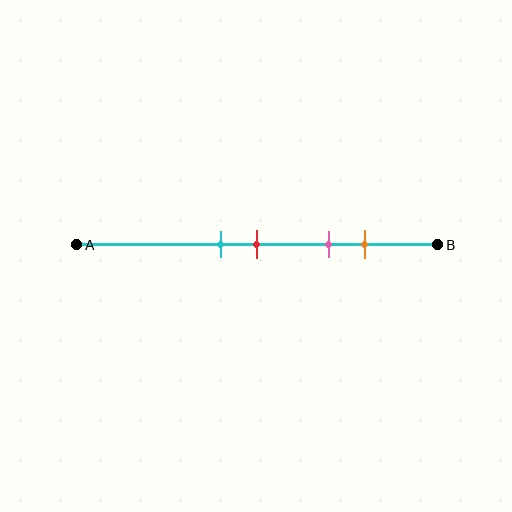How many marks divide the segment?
There are 4 marks dividing the segment.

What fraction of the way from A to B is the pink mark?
The pink mark is approximately 70% (0.7) of the way from A to B.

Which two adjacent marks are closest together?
The cyan and red marks are the closest adjacent pair.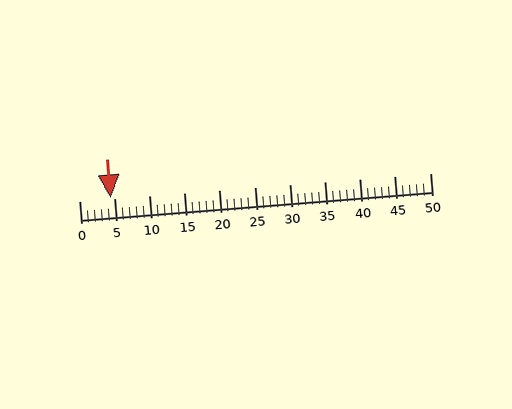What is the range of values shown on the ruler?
The ruler shows values from 0 to 50.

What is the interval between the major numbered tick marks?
The major tick marks are spaced 5 units apart.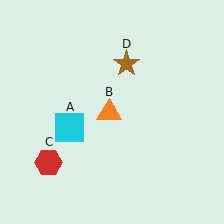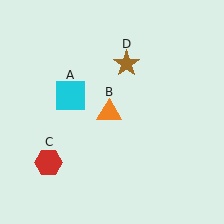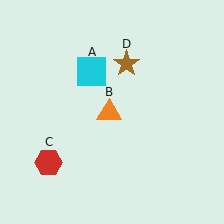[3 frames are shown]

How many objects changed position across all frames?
1 object changed position: cyan square (object A).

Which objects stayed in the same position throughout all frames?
Orange triangle (object B) and red hexagon (object C) and brown star (object D) remained stationary.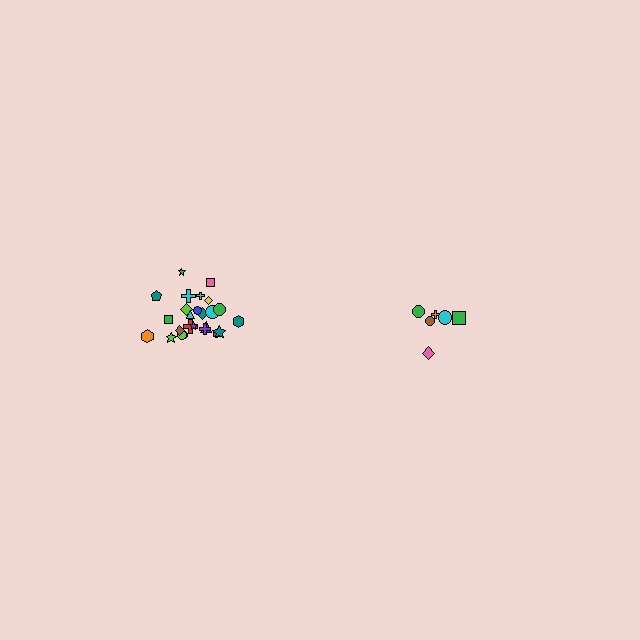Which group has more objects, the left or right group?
The left group.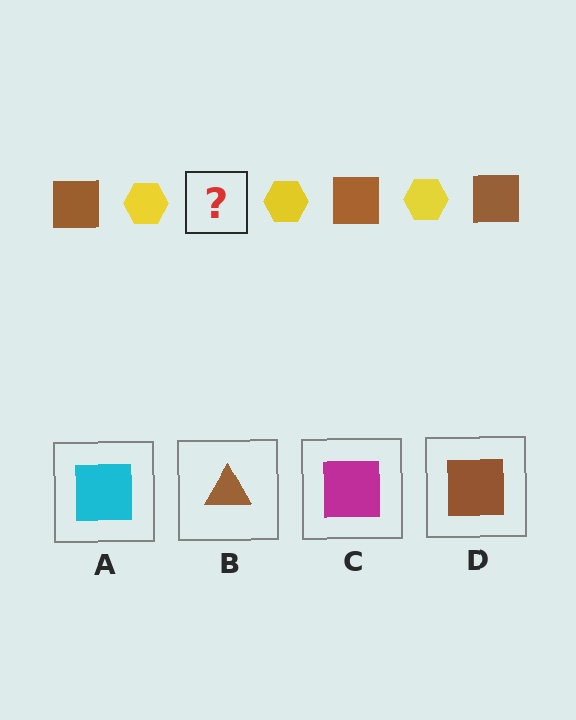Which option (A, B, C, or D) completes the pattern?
D.